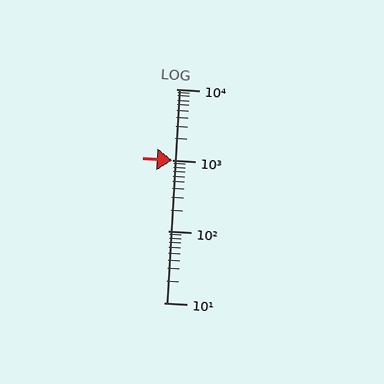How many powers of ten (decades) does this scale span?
The scale spans 3 decades, from 10 to 10000.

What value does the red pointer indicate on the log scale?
The pointer indicates approximately 1000.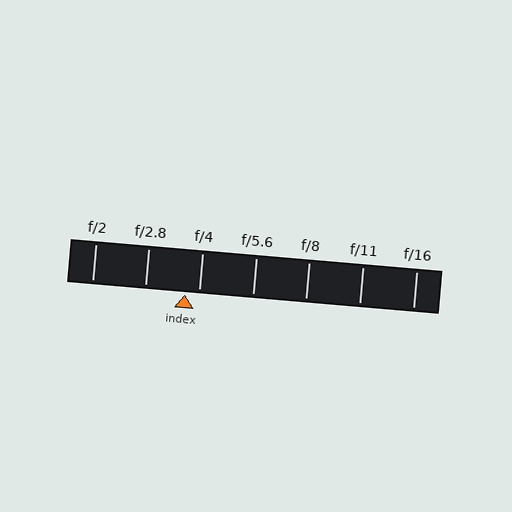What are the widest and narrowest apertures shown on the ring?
The widest aperture shown is f/2 and the narrowest is f/16.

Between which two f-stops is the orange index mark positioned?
The index mark is between f/2.8 and f/4.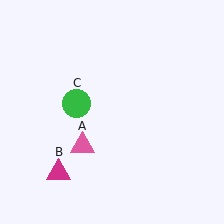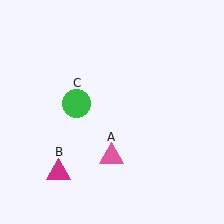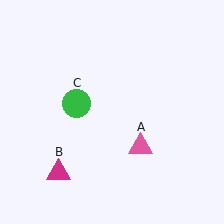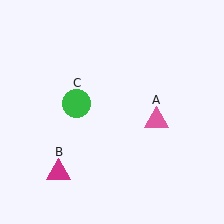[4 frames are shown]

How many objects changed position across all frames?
1 object changed position: pink triangle (object A).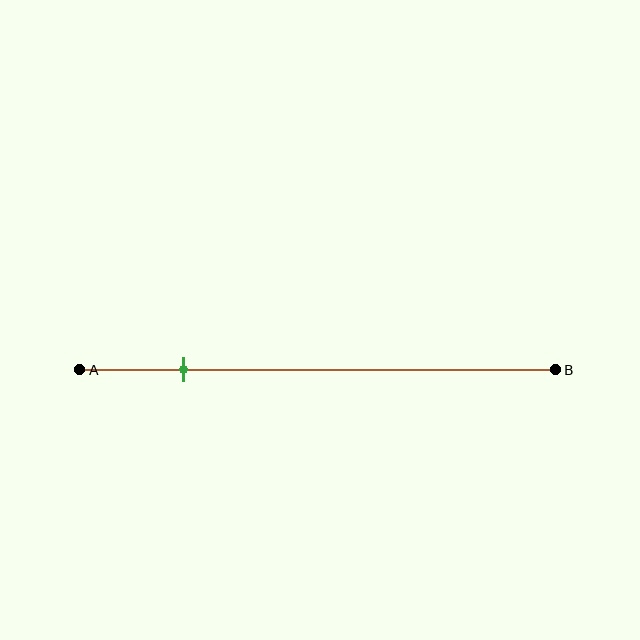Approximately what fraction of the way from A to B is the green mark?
The green mark is approximately 20% of the way from A to B.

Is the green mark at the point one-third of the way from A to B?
No, the mark is at about 20% from A, not at the 33% one-third point.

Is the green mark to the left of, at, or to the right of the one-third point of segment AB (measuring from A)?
The green mark is to the left of the one-third point of segment AB.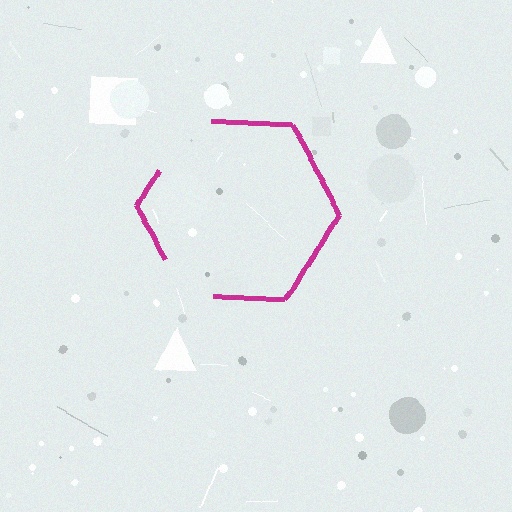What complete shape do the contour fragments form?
The contour fragments form a hexagon.